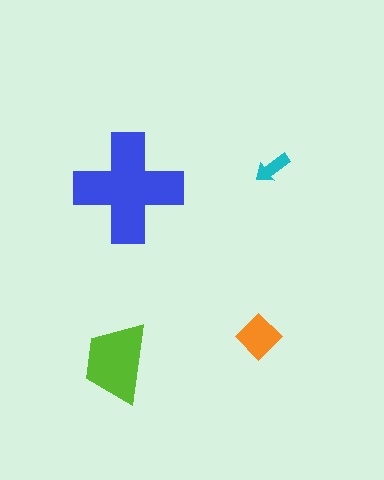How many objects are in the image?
There are 4 objects in the image.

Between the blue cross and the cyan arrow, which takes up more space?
The blue cross.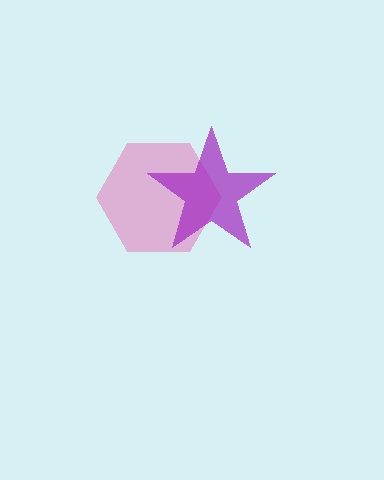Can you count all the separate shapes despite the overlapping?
Yes, there are 2 separate shapes.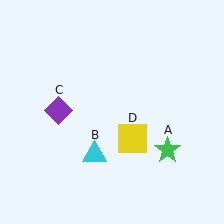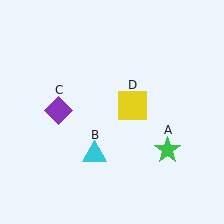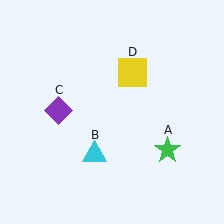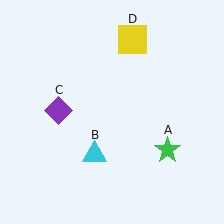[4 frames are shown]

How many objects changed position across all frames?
1 object changed position: yellow square (object D).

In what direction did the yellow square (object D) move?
The yellow square (object D) moved up.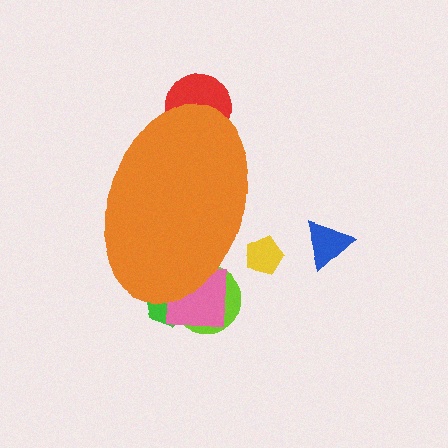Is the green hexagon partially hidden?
Yes, the green hexagon is partially hidden behind the orange ellipse.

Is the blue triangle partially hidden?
No, the blue triangle is fully visible.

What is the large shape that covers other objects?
An orange ellipse.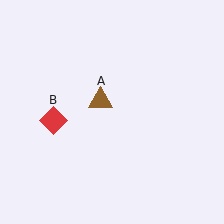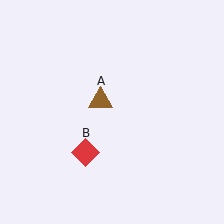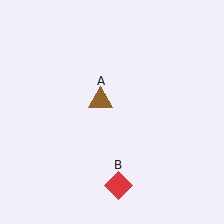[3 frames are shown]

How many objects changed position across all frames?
1 object changed position: red diamond (object B).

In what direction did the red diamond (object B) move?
The red diamond (object B) moved down and to the right.